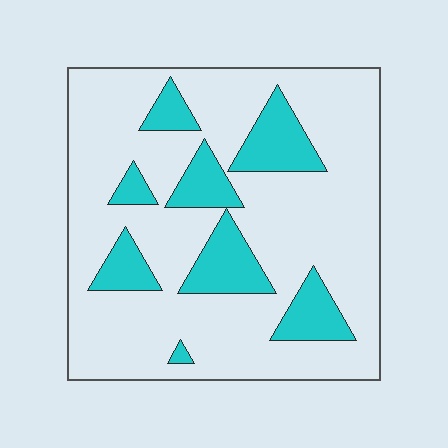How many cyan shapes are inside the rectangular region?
8.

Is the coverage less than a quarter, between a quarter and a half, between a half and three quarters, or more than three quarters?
Less than a quarter.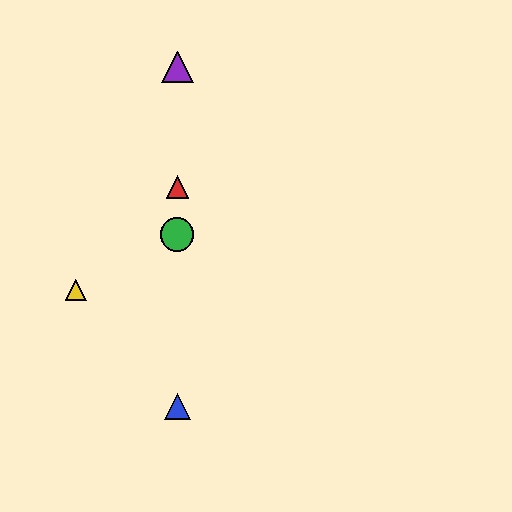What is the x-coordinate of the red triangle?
The red triangle is at x≈177.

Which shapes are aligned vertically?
The red triangle, the blue triangle, the green circle, the purple triangle are aligned vertically.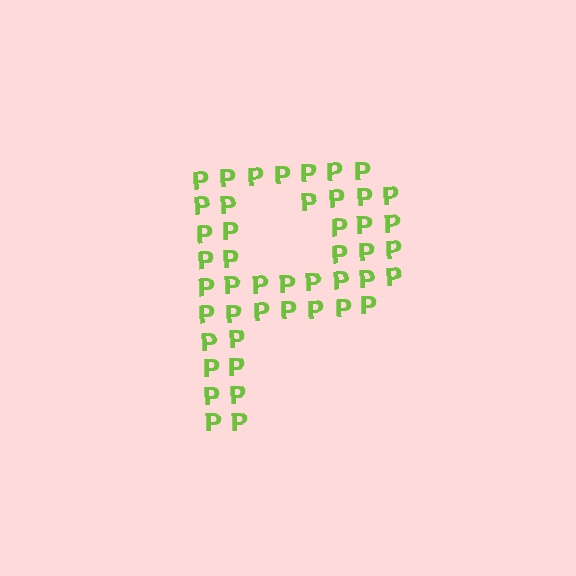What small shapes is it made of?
It is made of small letter P's.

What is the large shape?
The large shape is the letter P.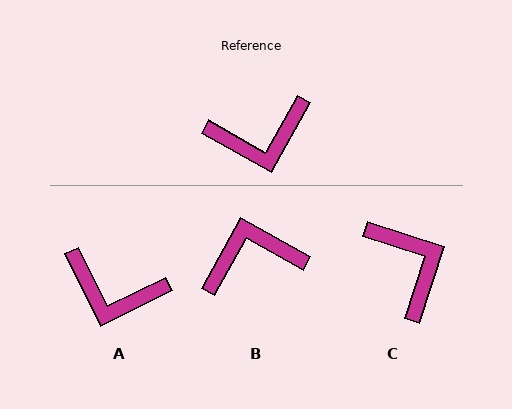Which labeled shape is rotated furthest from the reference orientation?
B, about 179 degrees away.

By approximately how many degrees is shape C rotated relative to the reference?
Approximately 102 degrees counter-clockwise.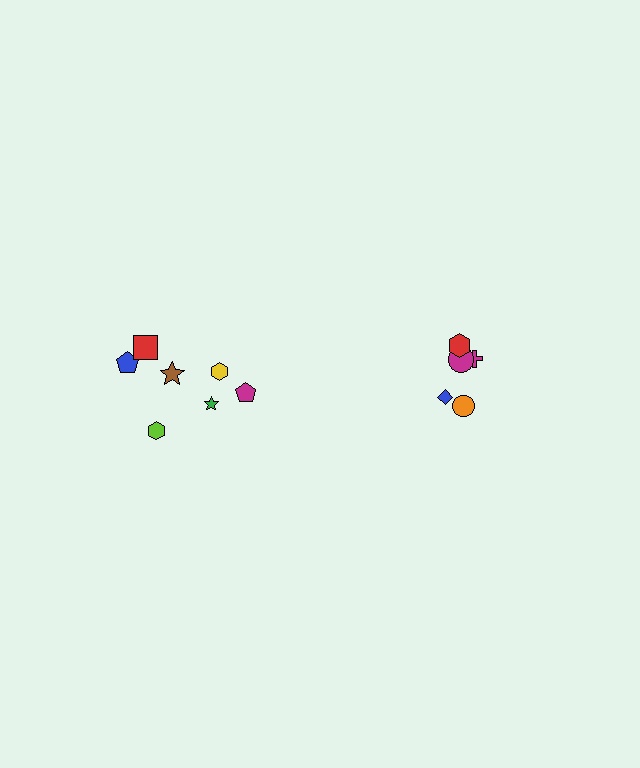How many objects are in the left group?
There are 7 objects.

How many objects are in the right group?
There are 5 objects.